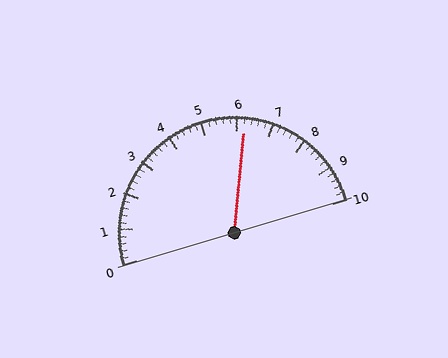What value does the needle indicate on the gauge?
The needle indicates approximately 6.2.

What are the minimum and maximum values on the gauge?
The gauge ranges from 0 to 10.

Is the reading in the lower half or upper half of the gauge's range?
The reading is in the upper half of the range (0 to 10).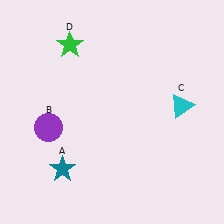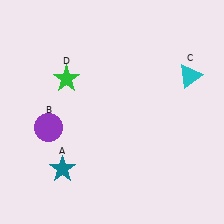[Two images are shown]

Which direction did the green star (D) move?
The green star (D) moved down.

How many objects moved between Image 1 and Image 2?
2 objects moved between the two images.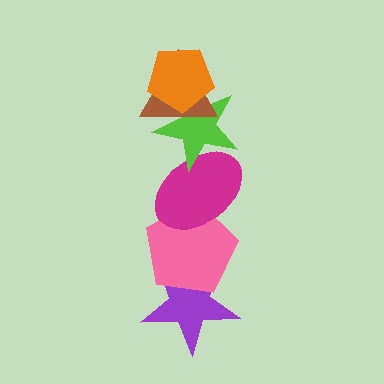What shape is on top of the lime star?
The brown triangle is on top of the lime star.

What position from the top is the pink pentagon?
The pink pentagon is 5th from the top.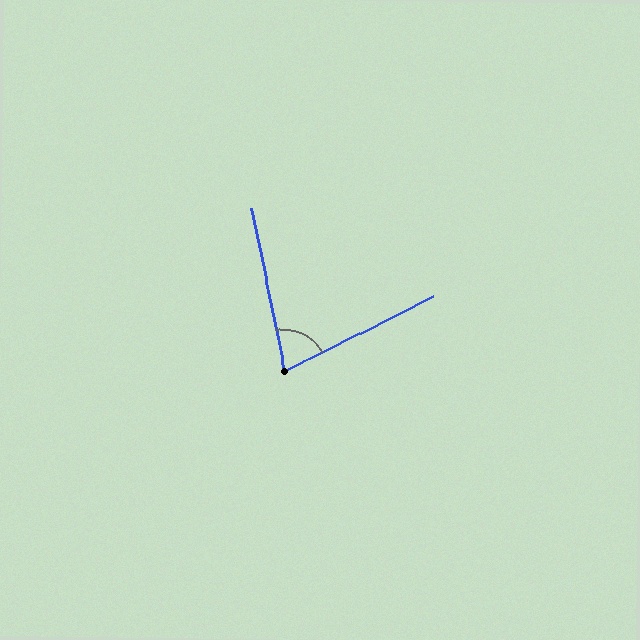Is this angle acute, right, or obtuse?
It is acute.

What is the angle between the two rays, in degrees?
Approximately 75 degrees.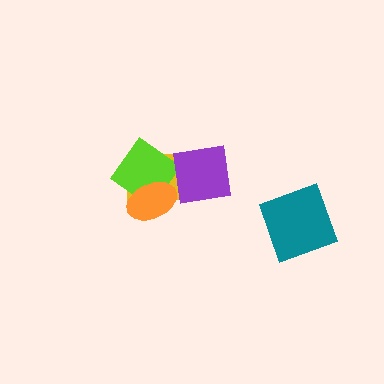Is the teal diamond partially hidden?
No, no other shape covers it.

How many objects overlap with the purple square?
2 objects overlap with the purple square.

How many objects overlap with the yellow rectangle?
3 objects overlap with the yellow rectangle.